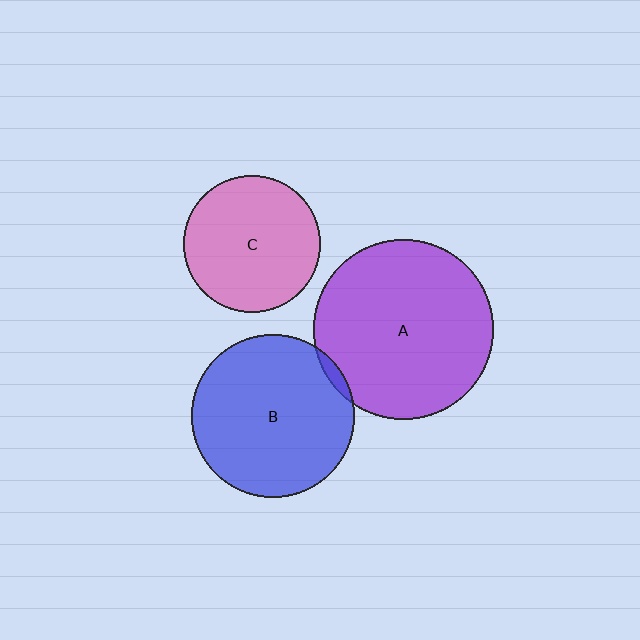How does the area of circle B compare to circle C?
Approximately 1.4 times.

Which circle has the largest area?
Circle A (purple).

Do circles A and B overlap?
Yes.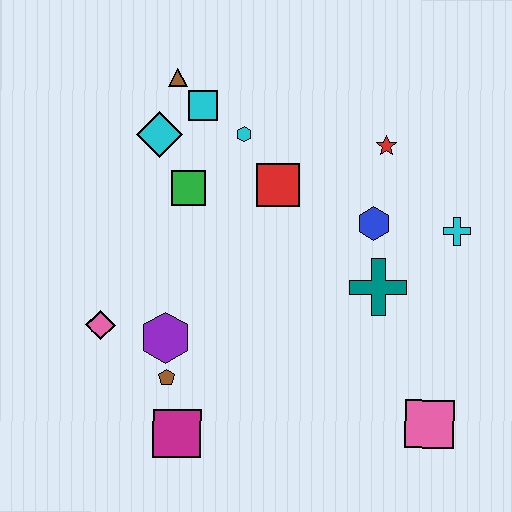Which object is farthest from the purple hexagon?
The cyan cross is farthest from the purple hexagon.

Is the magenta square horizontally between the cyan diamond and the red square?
Yes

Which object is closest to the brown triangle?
The cyan square is closest to the brown triangle.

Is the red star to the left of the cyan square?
No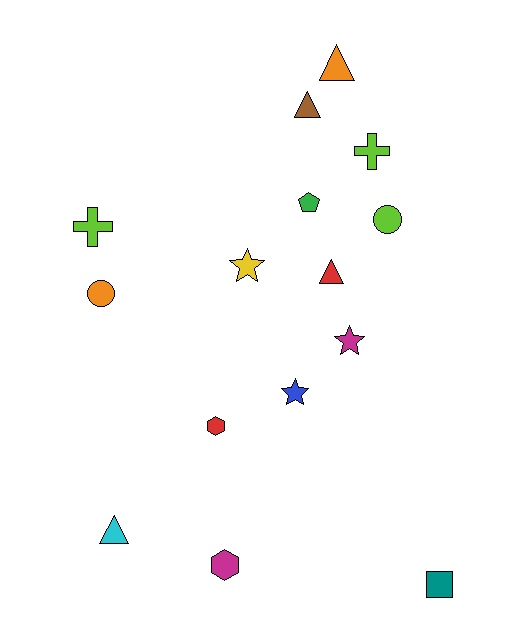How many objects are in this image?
There are 15 objects.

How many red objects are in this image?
There are 2 red objects.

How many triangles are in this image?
There are 4 triangles.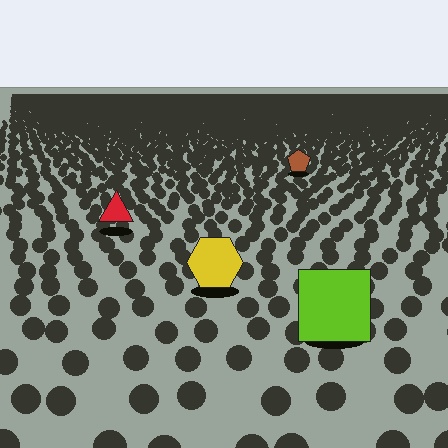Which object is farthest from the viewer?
The brown pentagon is farthest from the viewer. It appears smaller and the ground texture around it is denser.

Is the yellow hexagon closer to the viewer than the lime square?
No. The lime square is closer — you can tell from the texture gradient: the ground texture is coarser near it.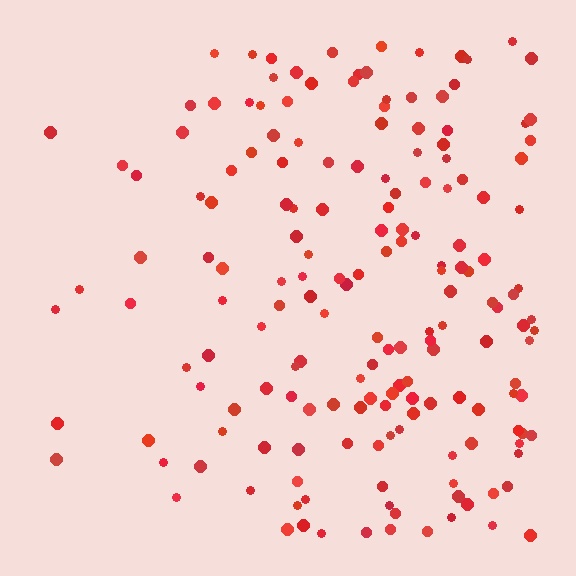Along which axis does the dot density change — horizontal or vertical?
Horizontal.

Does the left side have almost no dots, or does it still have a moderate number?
Still a moderate number, just noticeably fewer than the right.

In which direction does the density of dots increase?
From left to right, with the right side densest.